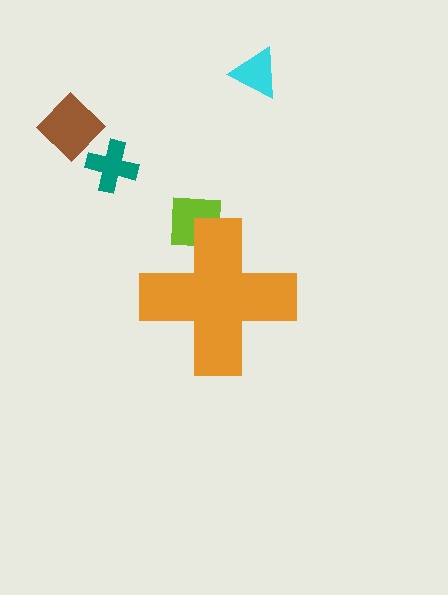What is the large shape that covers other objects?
An orange cross.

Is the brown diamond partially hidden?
No, the brown diamond is fully visible.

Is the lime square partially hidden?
Yes, the lime square is partially hidden behind the orange cross.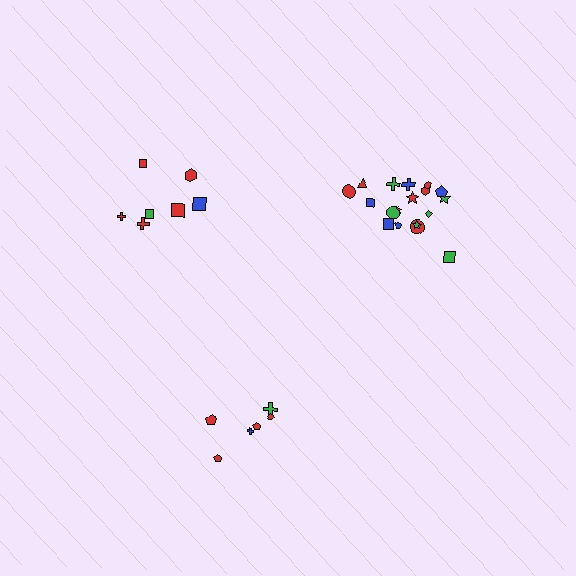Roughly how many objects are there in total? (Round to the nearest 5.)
Roughly 30 objects in total.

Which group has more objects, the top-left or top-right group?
The top-right group.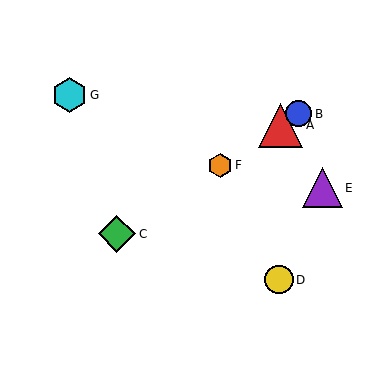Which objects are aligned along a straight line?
Objects A, B, C, F are aligned along a straight line.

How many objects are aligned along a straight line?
4 objects (A, B, C, F) are aligned along a straight line.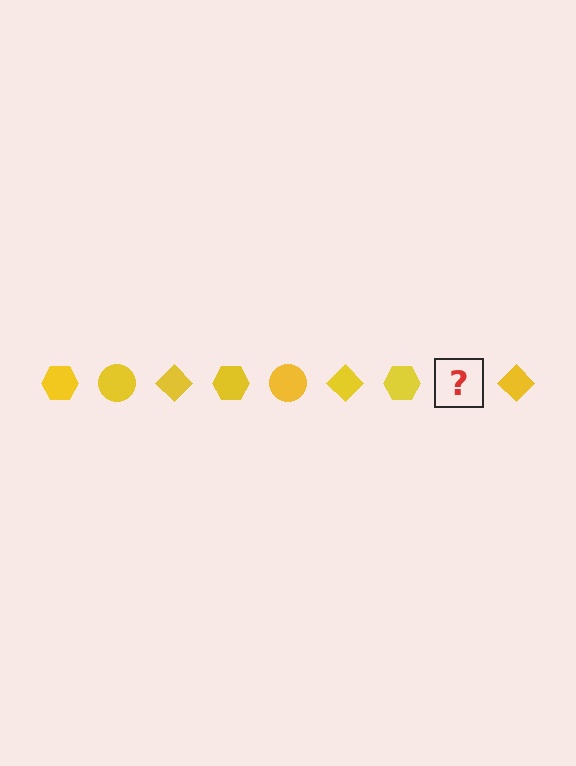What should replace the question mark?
The question mark should be replaced with a yellow circle.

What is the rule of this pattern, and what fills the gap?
The rule is that the pattern cycles through hexagon, circle, diamond shapes in yellow. The gap should be filled with a yellow circle.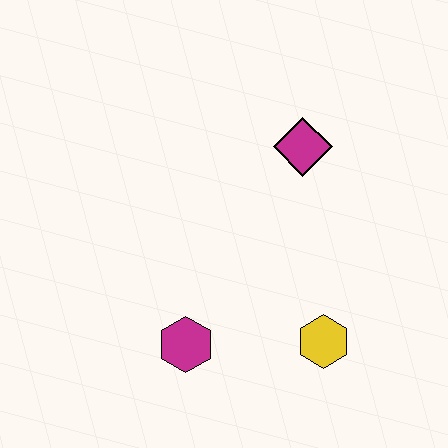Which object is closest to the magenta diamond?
The yellow hexagon is closest to the magenta diamond.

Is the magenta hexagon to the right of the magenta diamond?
No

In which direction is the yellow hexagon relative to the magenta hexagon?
The yellow hexagon is to the right of the magenta hexagon.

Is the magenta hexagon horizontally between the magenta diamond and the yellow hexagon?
No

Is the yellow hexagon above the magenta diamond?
No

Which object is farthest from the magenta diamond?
The magenta hexagon is farthest from the magenta diamond.